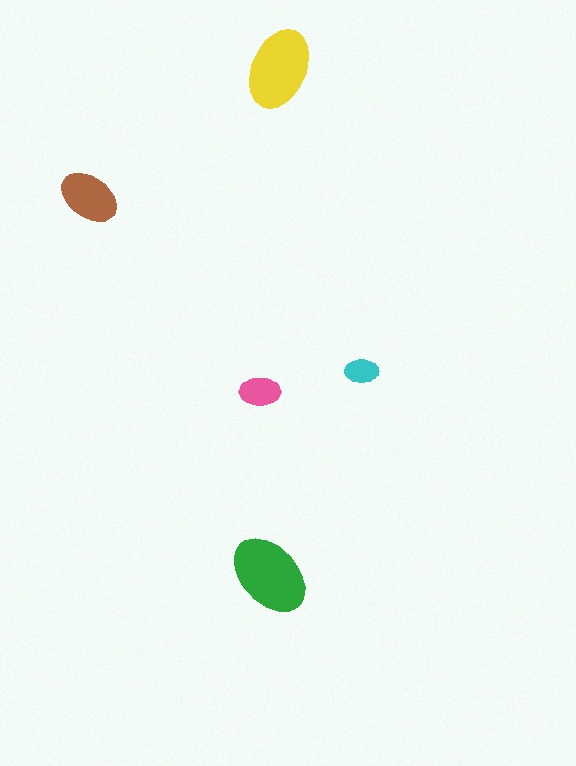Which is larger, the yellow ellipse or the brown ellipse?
The yellow one.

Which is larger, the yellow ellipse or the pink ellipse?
The yellow one.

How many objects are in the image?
There are 5 objects in the image.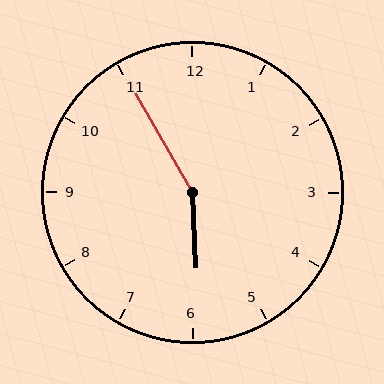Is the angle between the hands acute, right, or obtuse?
It is obtuse.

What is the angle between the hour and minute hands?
Approximately 152 degrees.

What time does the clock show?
5:55.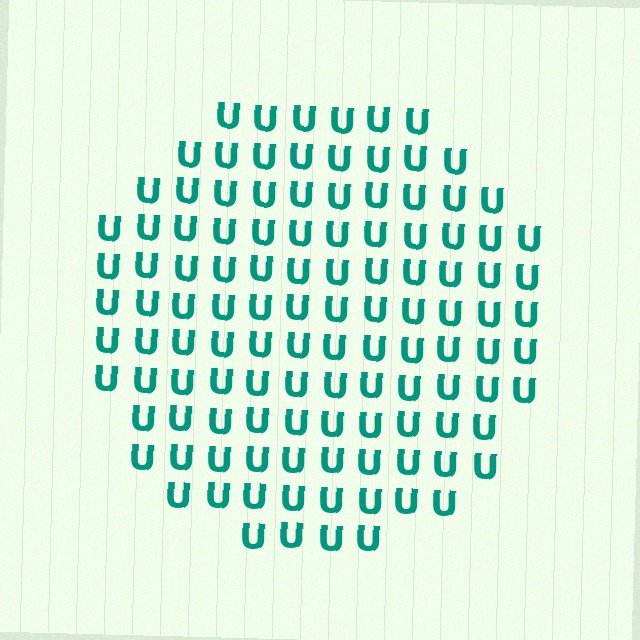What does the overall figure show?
The overall figure shows a circle.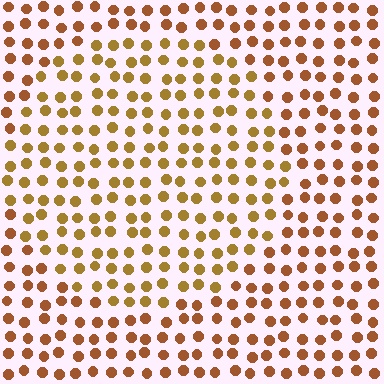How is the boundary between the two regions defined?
The boundary is defined purely by a slight shift in hue (about 22 degrees). Spacing, size, and orientation are identical on both sides.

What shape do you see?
I see a circle.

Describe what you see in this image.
The image is filled with small brown elements in a uniform arrangement. A circle-shaped region is visible where the elements are tinted to a slightly different hue, forming a subtle color boundary.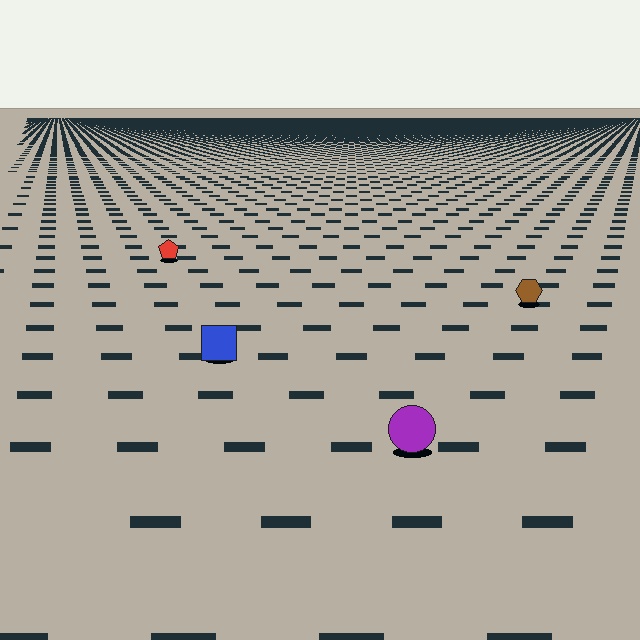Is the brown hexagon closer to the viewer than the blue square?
No. The blue square is closer — you can tell from the texture gradient: the ground texture is coarser near it.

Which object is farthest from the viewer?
The red pentagon is farthest from the viewer. It appears smaller and the ground texture around it is denser.